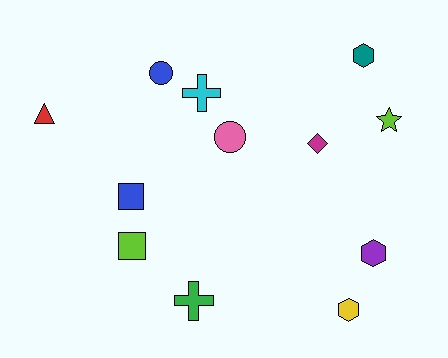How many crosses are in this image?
There are 2 crosses.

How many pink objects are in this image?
There is 1 pink object.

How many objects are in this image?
There are 12 objects.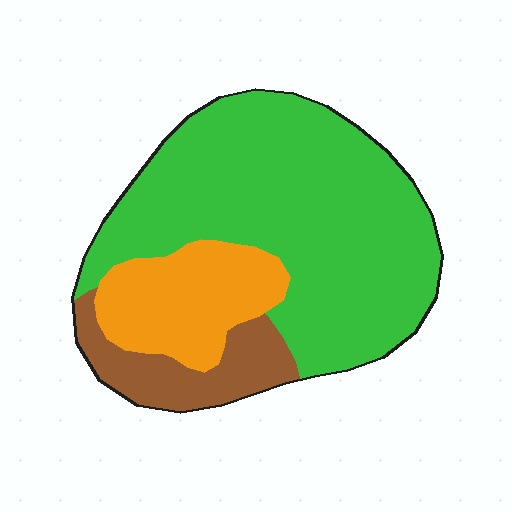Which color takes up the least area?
Brown, at roughly 15%.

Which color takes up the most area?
Green, at roughly 65%.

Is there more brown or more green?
Green.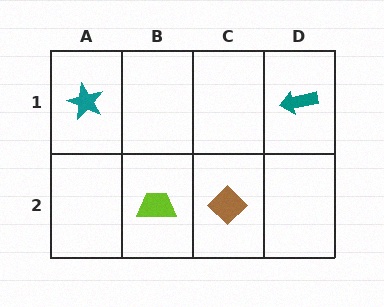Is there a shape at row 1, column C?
No, that cell is empty.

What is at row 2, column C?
A brown diamond.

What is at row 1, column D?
A teal arrow.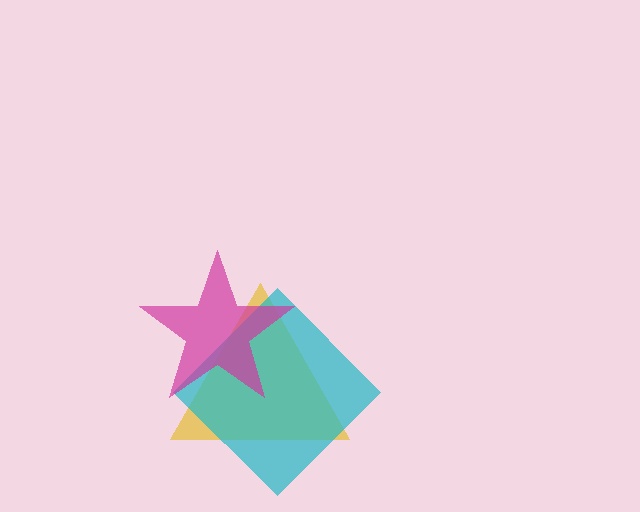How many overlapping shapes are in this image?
There are 3 overlapping shapes in the image.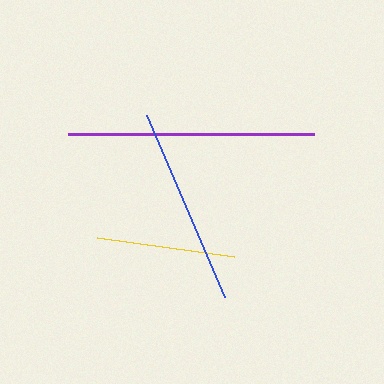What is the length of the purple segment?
The purple segment is approximately 246 pixels long.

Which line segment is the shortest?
The yellow line is the shortest at approximately 138 pixels.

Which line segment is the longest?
The purple line is the longest at approximately 246 pixels.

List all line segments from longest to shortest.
From longest to shortest: purple, blue, yellow.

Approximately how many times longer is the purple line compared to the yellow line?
The purple line is approximately 1.8 times the length of the yellow line.